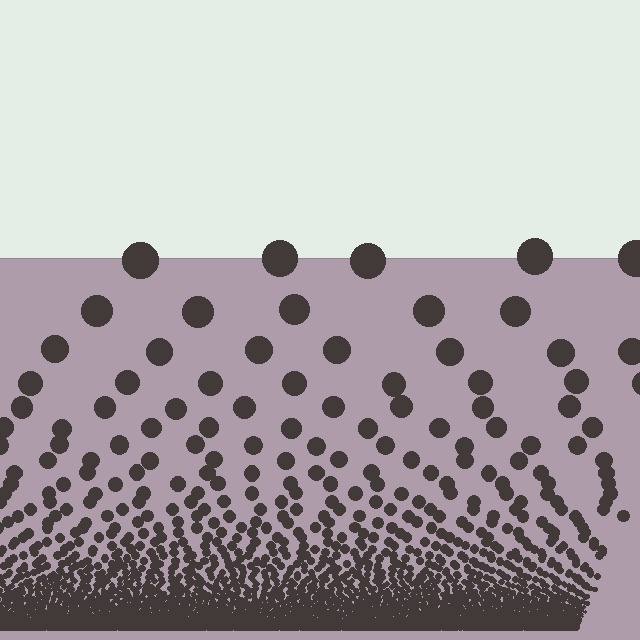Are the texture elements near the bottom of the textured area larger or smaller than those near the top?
Smaller. The gradient is inverted — elements near the bottom are smaller and denser.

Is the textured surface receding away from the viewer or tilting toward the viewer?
The surface appears to tilt toward the viewer. Texture elements get larger and sparser toward the top.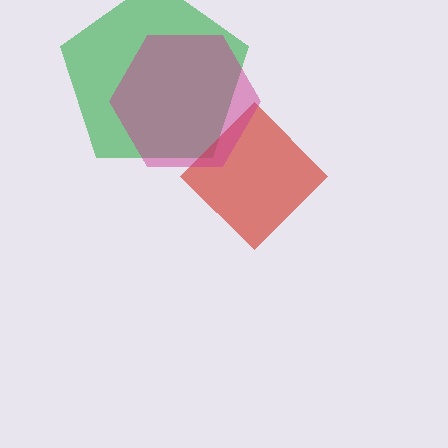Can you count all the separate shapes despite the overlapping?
Yes, there are 3 separate shapes.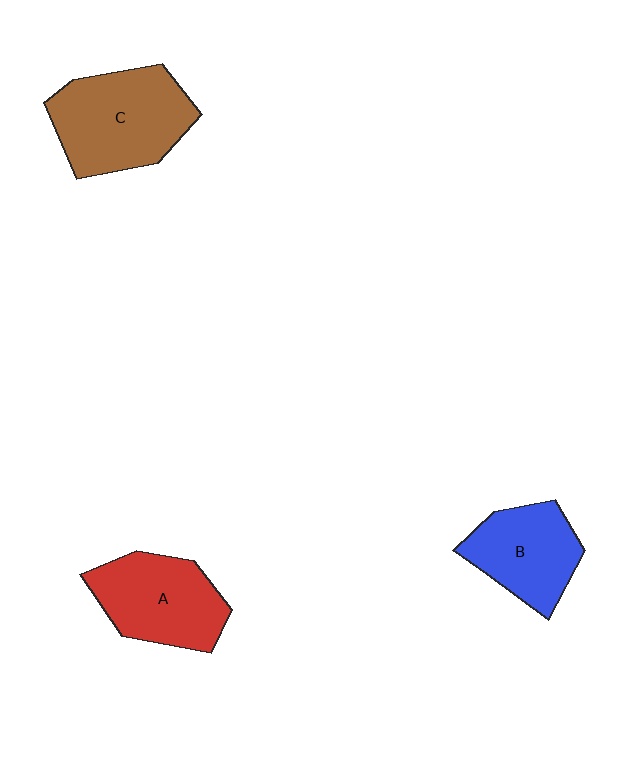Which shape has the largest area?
Shape C (brown).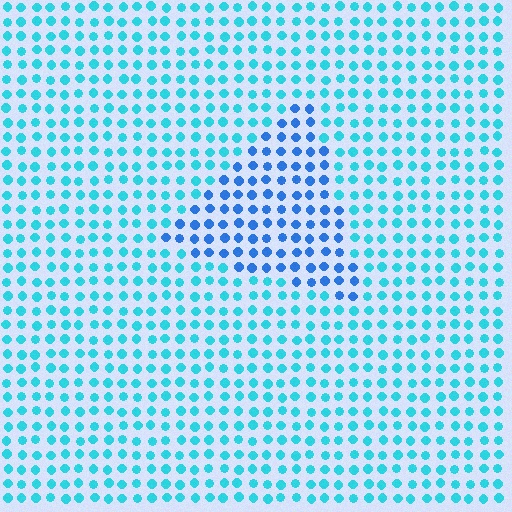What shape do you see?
I see a triangle.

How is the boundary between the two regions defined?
The boundary is defined purely by a slight shift in hue (about 31 degrees). Spacing, size, and orientation are identical on both sides.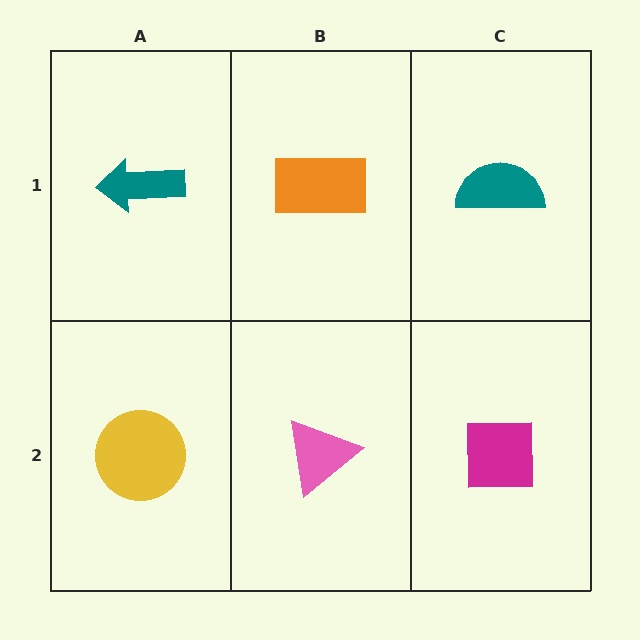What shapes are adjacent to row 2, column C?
A teal semicircle (row 1, column C), a pink triangle (row 2, column B).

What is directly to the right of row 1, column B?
A teal semicircle.